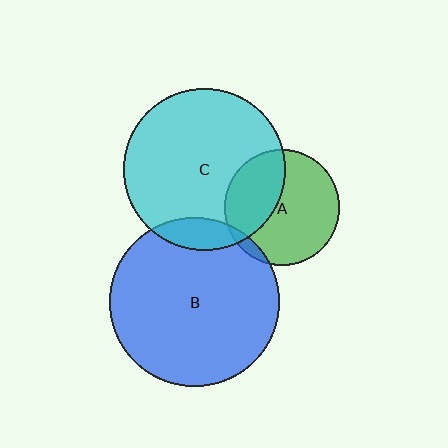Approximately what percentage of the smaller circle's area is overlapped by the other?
Approximately 35%.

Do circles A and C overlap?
Yes.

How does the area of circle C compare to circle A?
Approximately 2.0 times.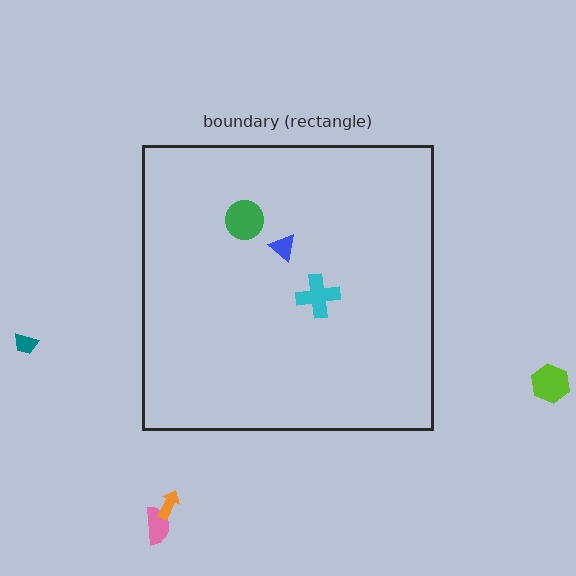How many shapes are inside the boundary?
3 inside, 4 outside.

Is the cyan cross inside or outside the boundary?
Inside.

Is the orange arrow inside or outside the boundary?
Outside.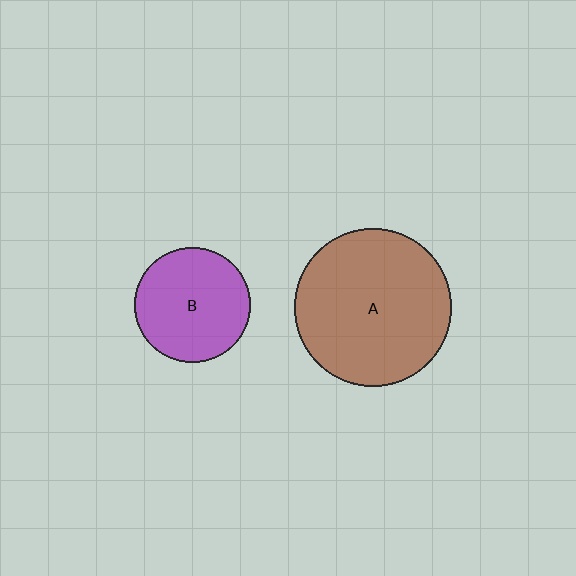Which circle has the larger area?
Circle A (brown).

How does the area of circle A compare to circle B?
Approximately 1.9 times.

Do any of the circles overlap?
No, none of the circles overlap.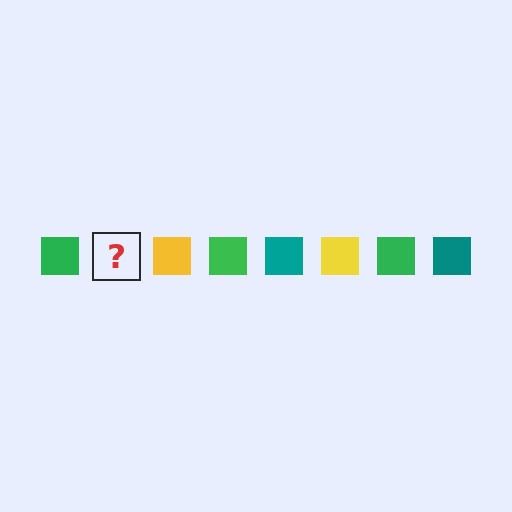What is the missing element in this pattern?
The missing element is a teal square.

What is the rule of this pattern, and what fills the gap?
The rule is that the pattern cycles through green, teal, yellow squares. The gap should be filled with a teal square.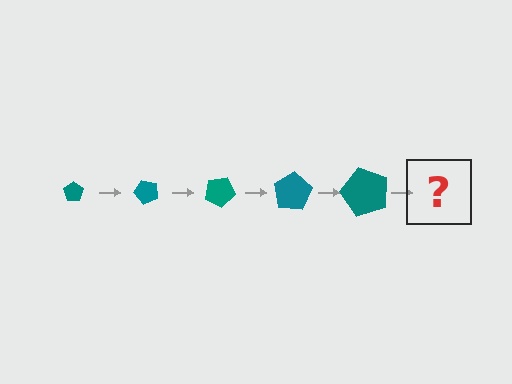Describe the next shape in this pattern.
It should be a pentagon, larger than the previous one and rotated 250 degrees from the start.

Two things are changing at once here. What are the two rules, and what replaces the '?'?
The two rules are that the pentagon grows larger each step and it rotates 50 degrees each step. The '?' should be a pentagon, larger than the previous one and rotated 250 degrees from the start.